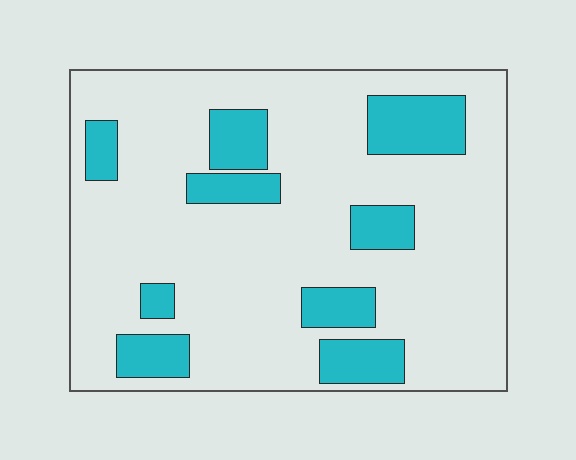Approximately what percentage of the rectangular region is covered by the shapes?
Approximately 20%.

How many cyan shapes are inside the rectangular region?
9.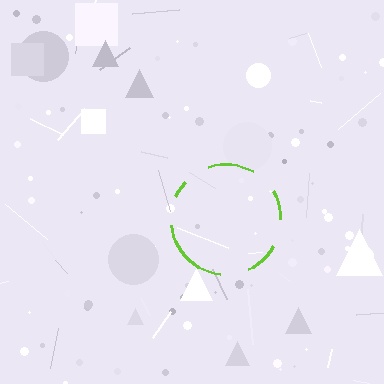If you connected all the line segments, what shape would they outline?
They would outline a circle.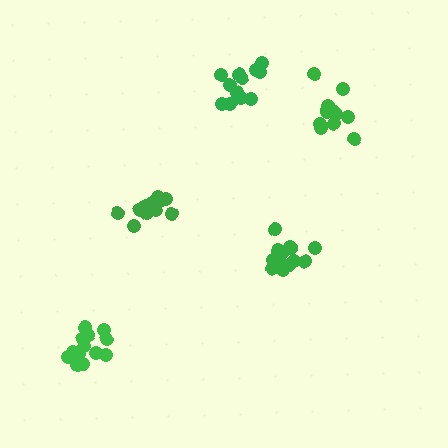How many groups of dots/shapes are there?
There are 5 groups.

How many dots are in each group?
Group 1: 13 dots, Group 2: 14 dots, Group 3: 14 dots, Group 4: 12 dots, Group 5: 11 dots (64 total).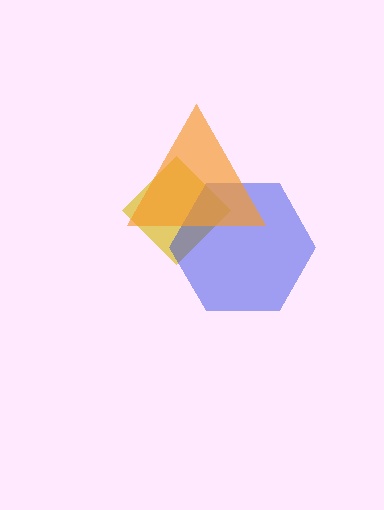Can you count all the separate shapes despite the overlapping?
Yes, there are 3 separate shapes.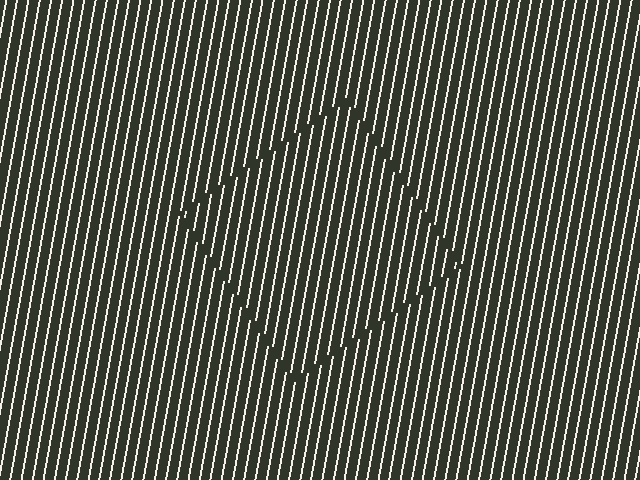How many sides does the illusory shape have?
4 sides — the line-ends trace a square.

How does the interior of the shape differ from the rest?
The interior of the shape contains the same grating, shifted by half a period — the contour is defined by the phase discontinuity where line-ends from the inner and outer gratings abut.